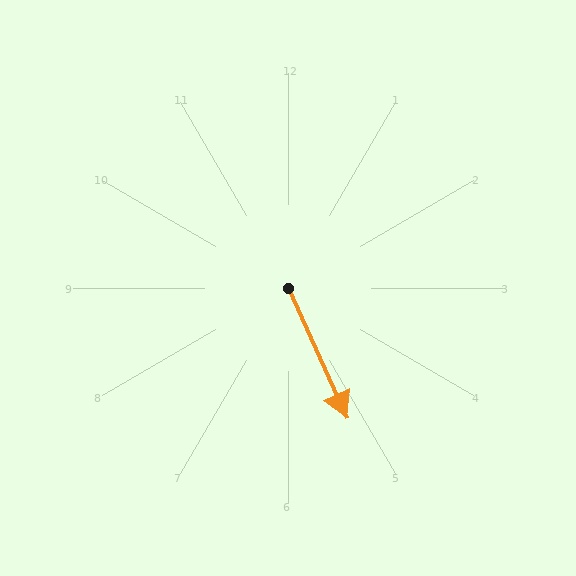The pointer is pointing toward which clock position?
Roughly 5 o'clock.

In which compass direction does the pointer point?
Southeast.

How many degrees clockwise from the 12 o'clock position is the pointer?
Approximately 156 degrees.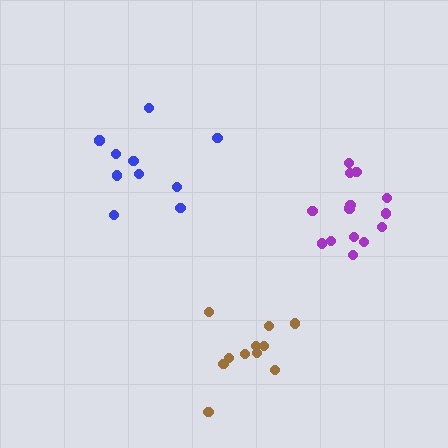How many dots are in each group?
Group 1: 11 dots, Group 2: 14 dots, Group 3: 10 dots (35 total).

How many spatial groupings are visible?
There are 3 spatial groupings.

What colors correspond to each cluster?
The clusters are colored: brown, purple, blue.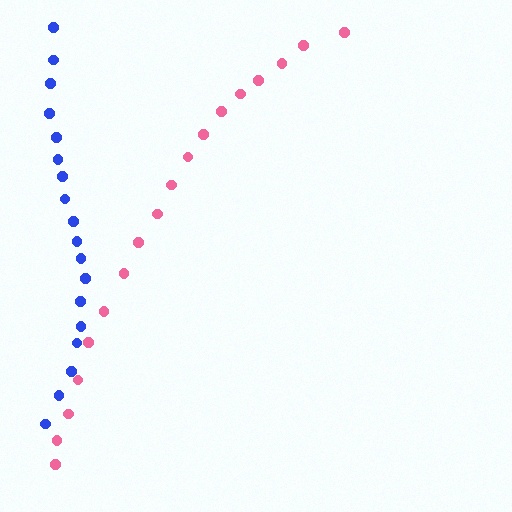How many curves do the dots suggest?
There are 2 distinct paths.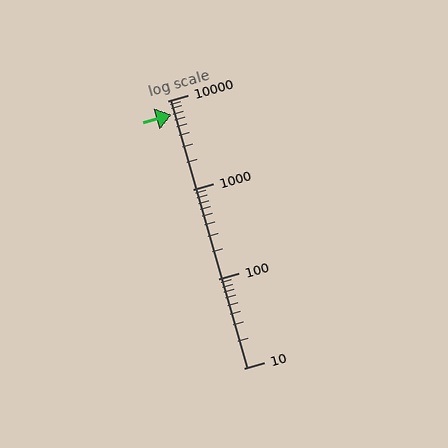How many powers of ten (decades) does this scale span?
The scale spans 3 decades, from 10 to 10000.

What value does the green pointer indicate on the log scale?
The pointer indicates approximately 7000.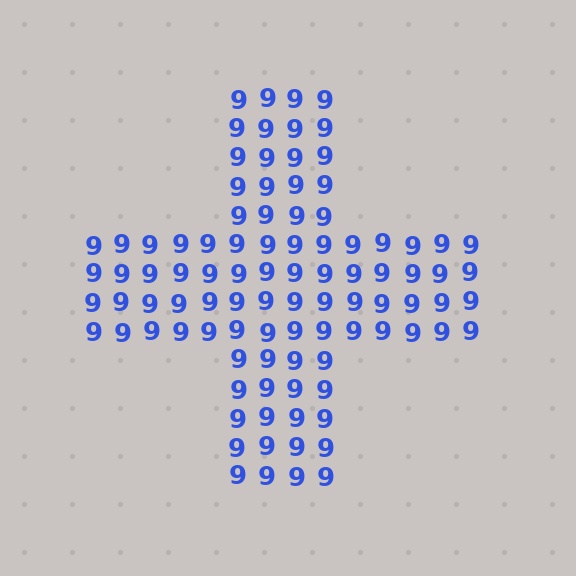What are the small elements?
The small elements are digit 9's.